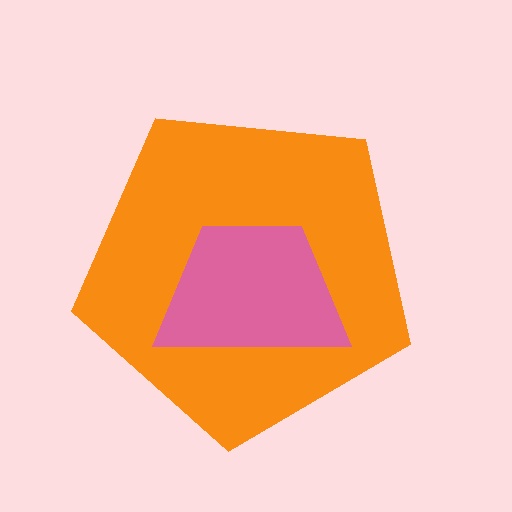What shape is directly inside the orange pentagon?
The pink trapezoid.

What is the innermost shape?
The pink trapezoid.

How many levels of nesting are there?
2.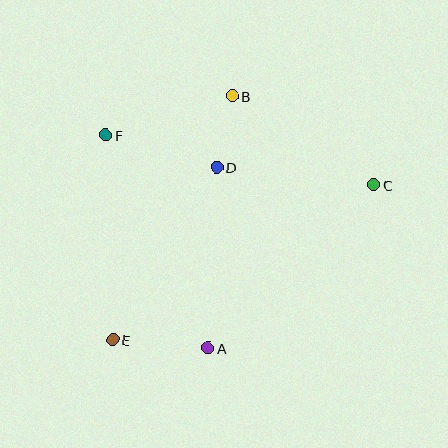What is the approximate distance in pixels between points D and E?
The distance between D and E is approximately 201 pixels.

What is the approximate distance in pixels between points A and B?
The distance between A and B is approximately 253 pixels.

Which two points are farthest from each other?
Points C and E are farthest from each other.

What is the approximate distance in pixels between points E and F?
The distance between E and F is approximately 205 pixels.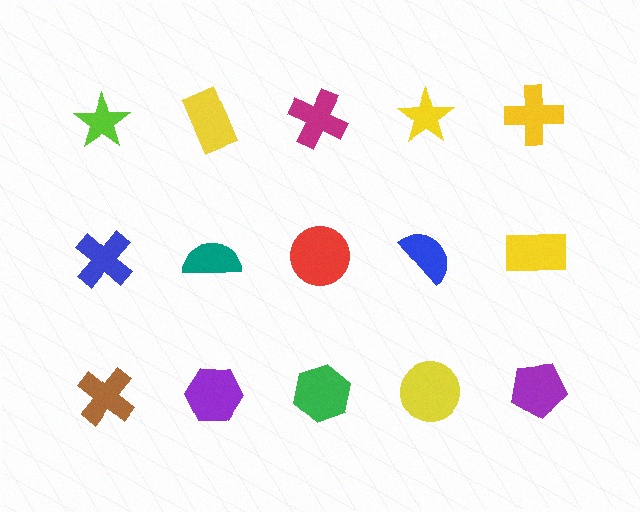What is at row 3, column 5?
A purple pentagon.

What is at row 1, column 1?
A lime star.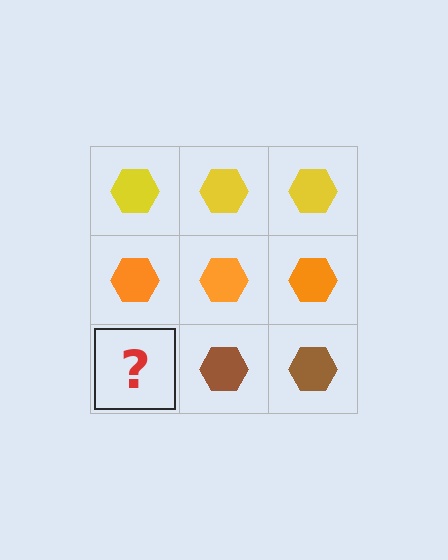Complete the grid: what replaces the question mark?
The question mark should be replaced with a brown hexagon.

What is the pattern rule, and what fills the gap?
The rule is that each row has a consistent color. The gap should be filled with a brown hexagon.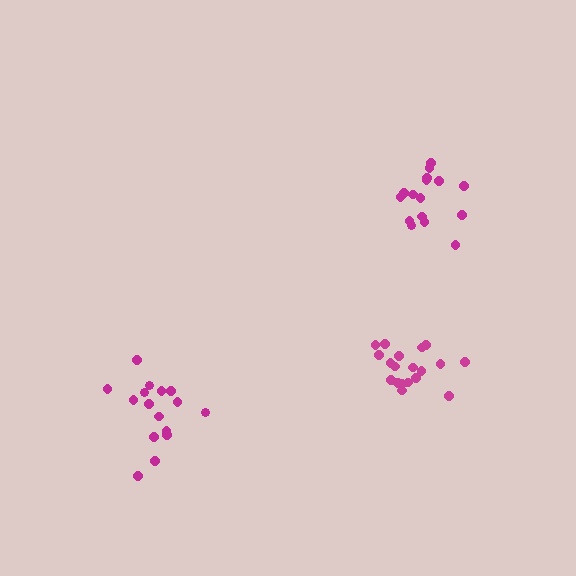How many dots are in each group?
Group 1: 16 dots, Group 2: 16 dots, Group 3: 20 dots (52 total).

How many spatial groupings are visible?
There are 3 spatial groupings.